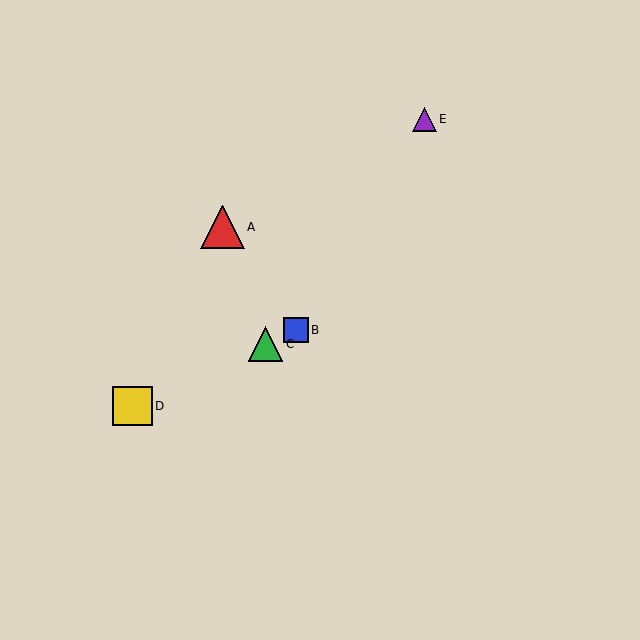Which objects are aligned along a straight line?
Objects B, C, D are aligned along a straight line.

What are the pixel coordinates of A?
Object A is at (222, 227).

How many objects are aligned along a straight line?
3 objects (B, C, D) are aligned along a straight line.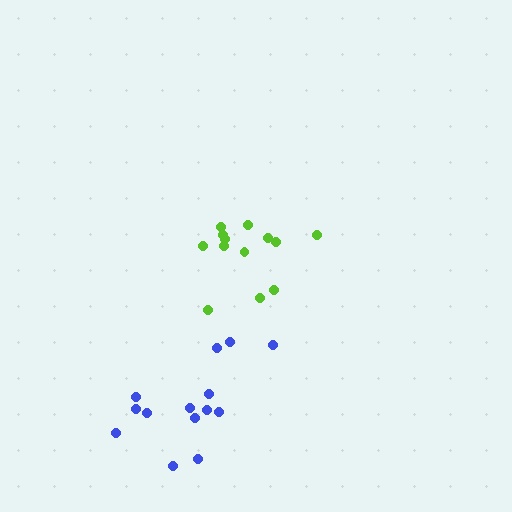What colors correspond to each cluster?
The clusters are colored: lime, blue.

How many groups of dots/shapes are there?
There are 2 groups.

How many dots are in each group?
Group 1: 13 dots, Group 2: 14 dots (27 total).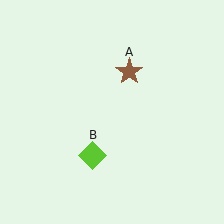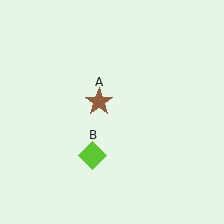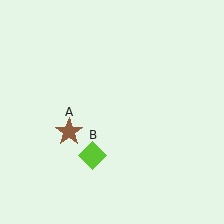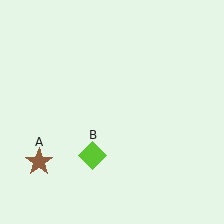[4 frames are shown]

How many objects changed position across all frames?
1 object changed position: brown star (object A).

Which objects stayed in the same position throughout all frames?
Lime diamond (object B) remained stationary.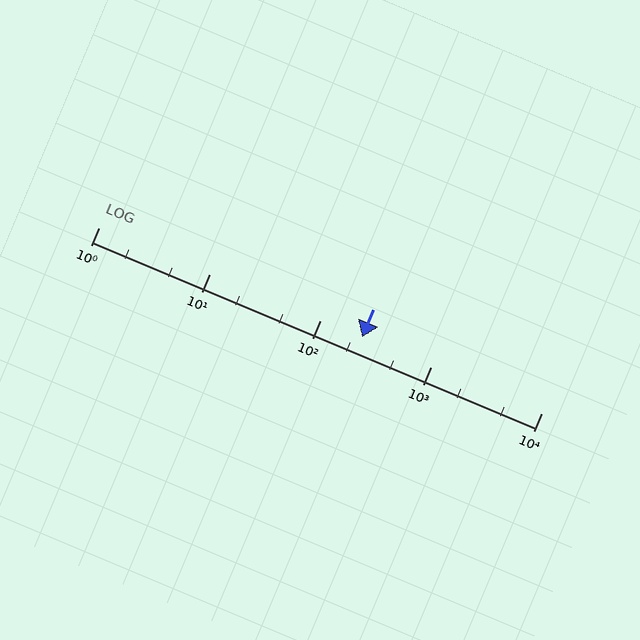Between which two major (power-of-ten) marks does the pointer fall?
The pointer is between 100 and 1000.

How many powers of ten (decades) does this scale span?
The scale spans 4 decades, from 1 to 10000.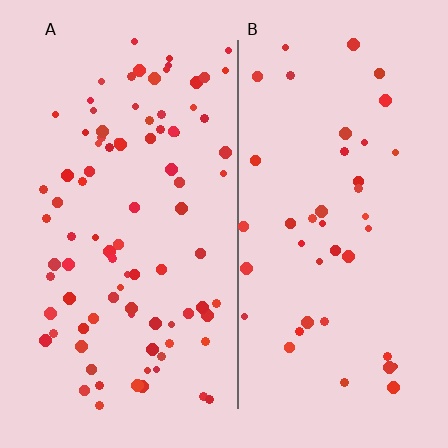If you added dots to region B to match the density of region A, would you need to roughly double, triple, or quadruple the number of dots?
Approximately double.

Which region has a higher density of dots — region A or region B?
A (the left).